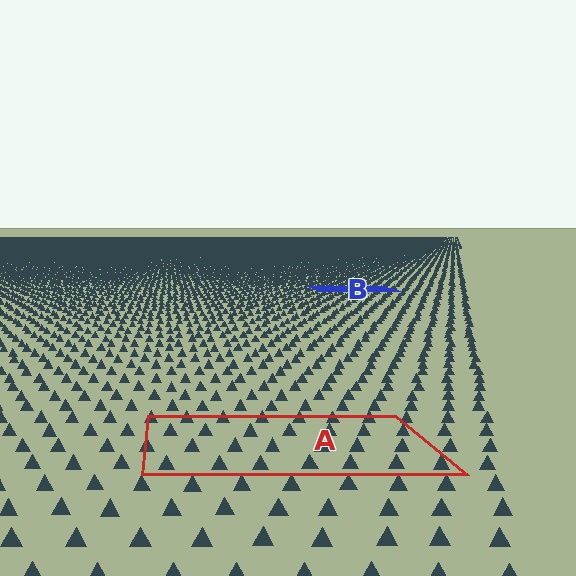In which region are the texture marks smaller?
The texture marks are smaller in region B, because it is farther away.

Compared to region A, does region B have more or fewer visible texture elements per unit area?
Region B has more texture elements per unit area — they are packed more densely because it is farther away.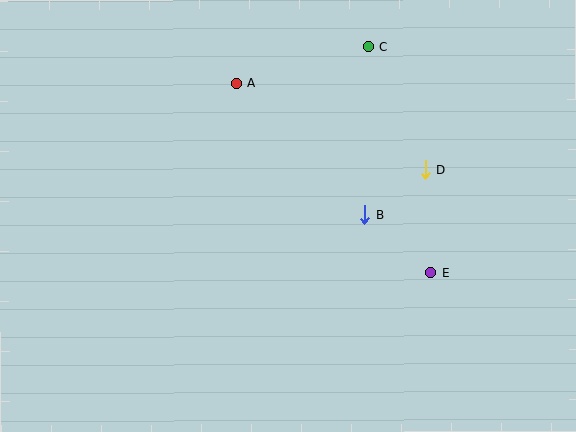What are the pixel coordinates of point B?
Point B is at (365, 214).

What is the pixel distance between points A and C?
The distance between A and C is 137 pixels.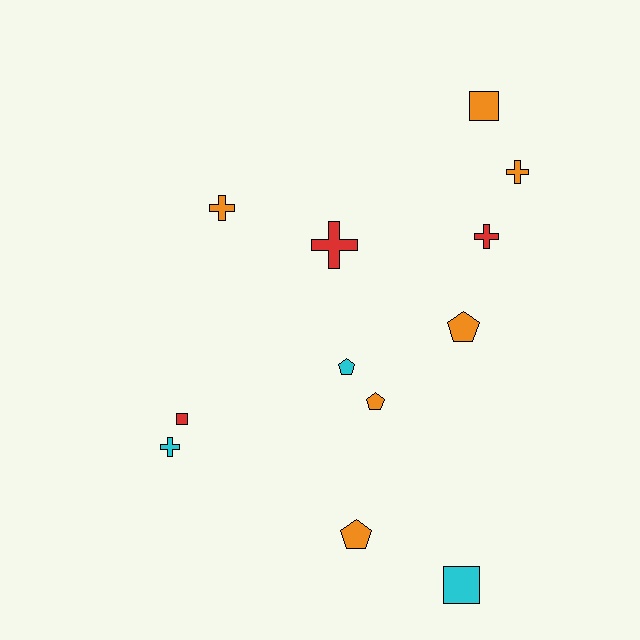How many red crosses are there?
There are 2 red crosses.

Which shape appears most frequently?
Cross, with 5 objects.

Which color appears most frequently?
Orange, with 6 objects.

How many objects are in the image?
There are 12 objects.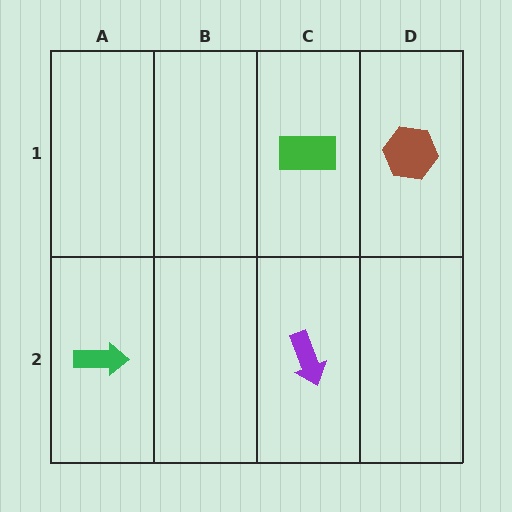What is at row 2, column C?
A purple arrow.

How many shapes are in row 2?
2 shapes.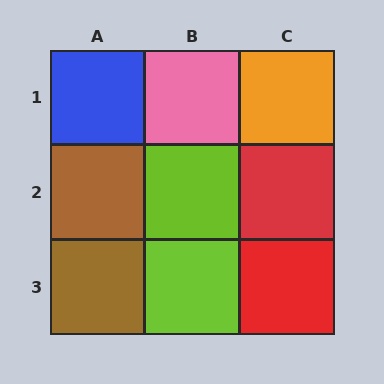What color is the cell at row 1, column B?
Pink.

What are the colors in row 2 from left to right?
Brown, lime, red.